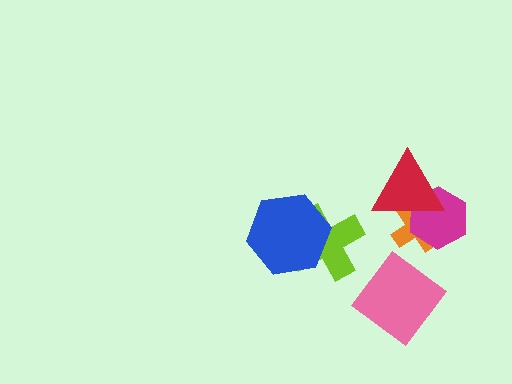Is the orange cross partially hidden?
Yes, it is partially covered by another shape.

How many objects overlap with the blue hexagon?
1 object overlaps with the blue hexagon.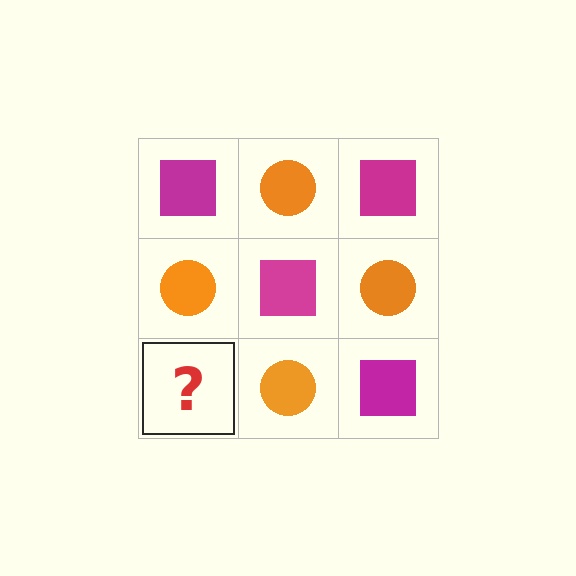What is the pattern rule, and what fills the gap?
The rule is that it alternates magenta square and orange circle in a checkerboard pattern. The gap should be filled with a magenta square.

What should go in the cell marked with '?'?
The missing cell should contain a magenta square.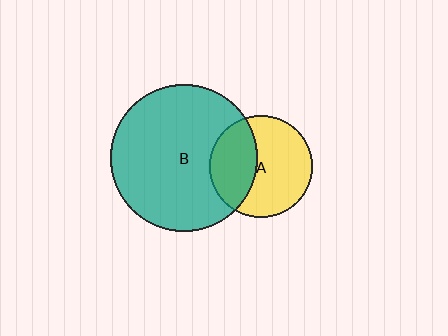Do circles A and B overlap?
Yes.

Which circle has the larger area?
Circle B (teal).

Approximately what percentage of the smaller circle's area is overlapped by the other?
Approximately 40%.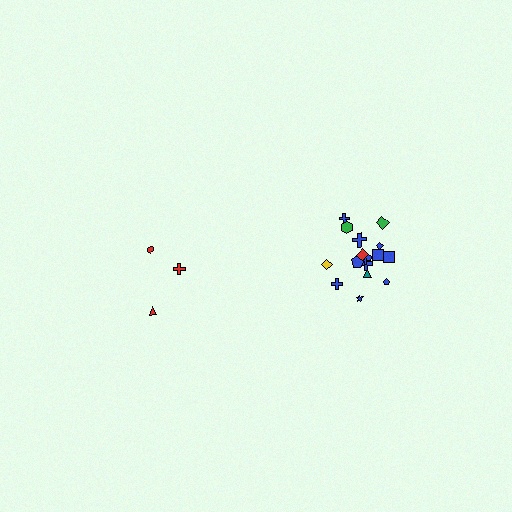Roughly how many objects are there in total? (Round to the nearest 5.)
Roughly 20 objects in total.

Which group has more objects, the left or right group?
The right group.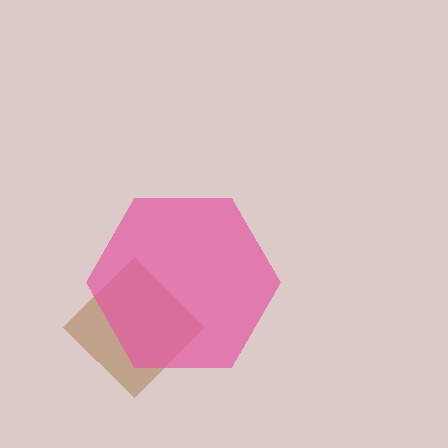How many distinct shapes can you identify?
There are 2 distinct shapes: a brown diamond, a pink hexagon.